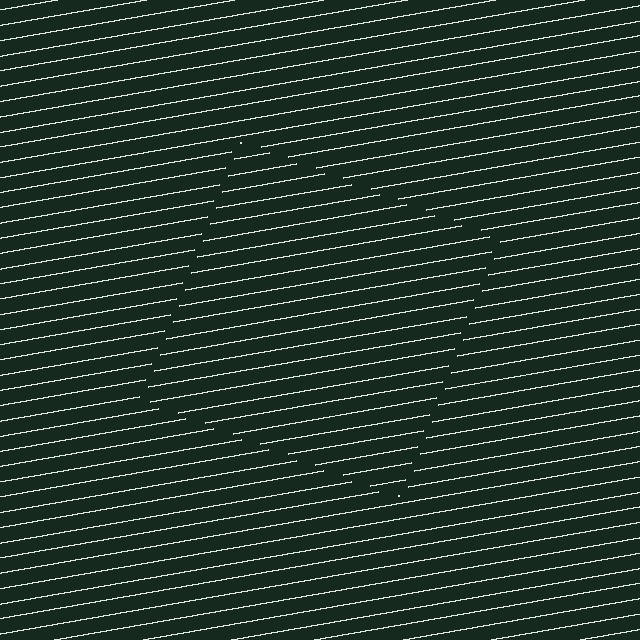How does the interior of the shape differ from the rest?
The interior of the shape contains the same grating, shifted by half a period — the contour is defined by the phase discontinuity where line-ends from the inner and outer gratings abut.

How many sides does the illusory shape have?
4 sides — the line-ends trace a square.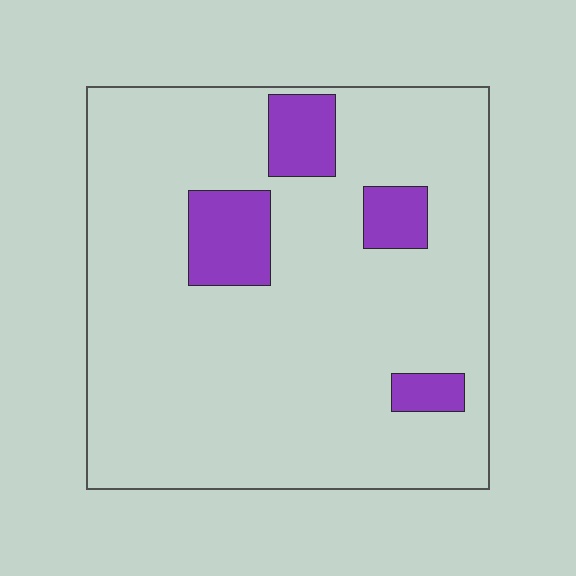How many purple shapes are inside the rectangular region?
4.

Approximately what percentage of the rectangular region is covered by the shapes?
Approximately 15%.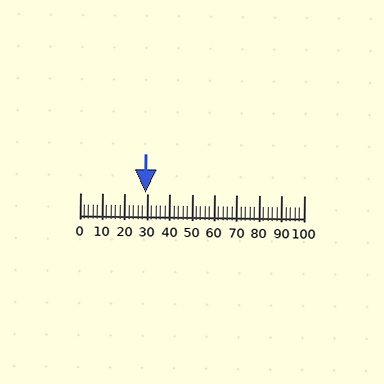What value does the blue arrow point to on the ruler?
The blue arrow points to approximately 29.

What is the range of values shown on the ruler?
The ruler shows values from 0 to 100.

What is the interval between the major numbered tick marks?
The major tick marks are spaced 10 units apart.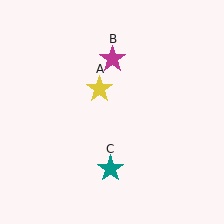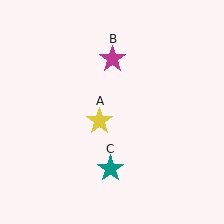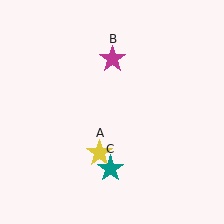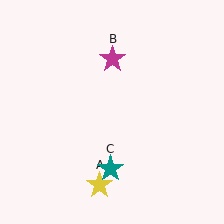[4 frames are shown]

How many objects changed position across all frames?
1 object changed position: yellow star (object A).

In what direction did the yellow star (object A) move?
The yellow star (object A) moved down.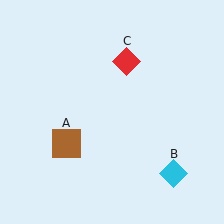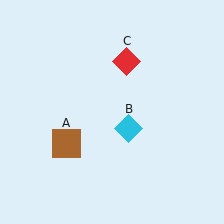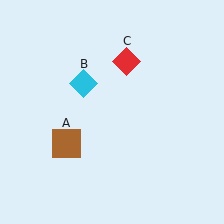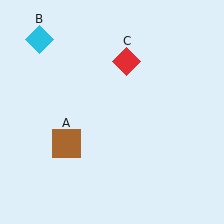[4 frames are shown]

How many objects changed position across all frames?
1 object changed position: cyan diamond (object B).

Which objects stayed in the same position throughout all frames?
Brown square (object A) and red diamond (object C) remained stationary.